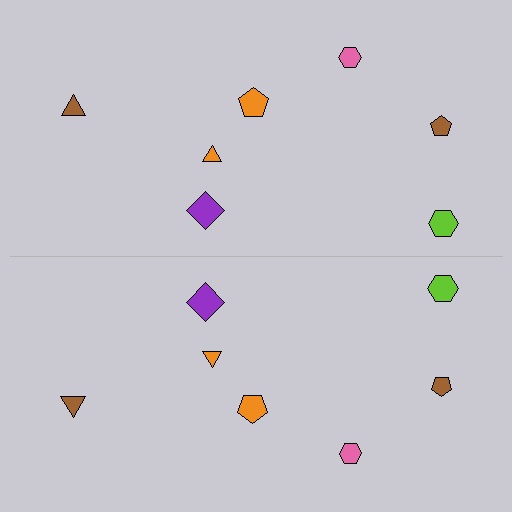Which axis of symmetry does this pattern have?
The pattern has a horizontal axis of symmetry running through the center of the image.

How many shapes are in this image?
There are 14 shapes in this image.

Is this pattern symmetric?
Yes, this pattern has bilateral (reflection) symmetry.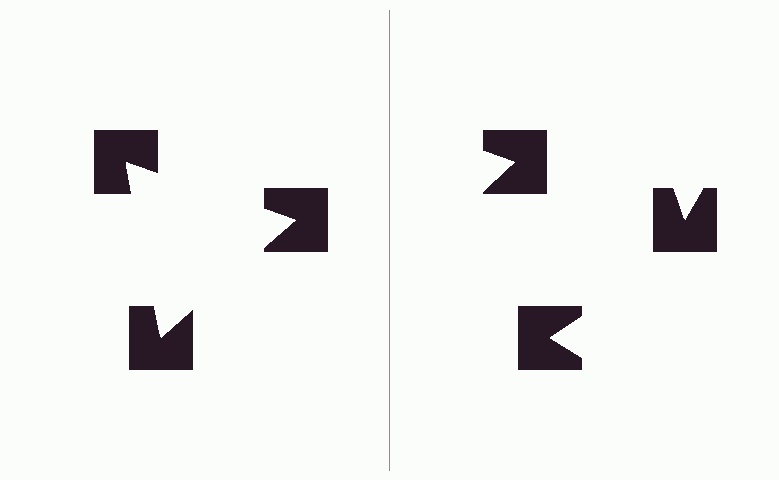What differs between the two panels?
The notched squares are positioned identically on both sides; only the wedge orientations differ. On the left they align to a triangle; on the right they are misaligned.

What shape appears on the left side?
An illusory triangle.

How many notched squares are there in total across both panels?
6 — 3 on each side.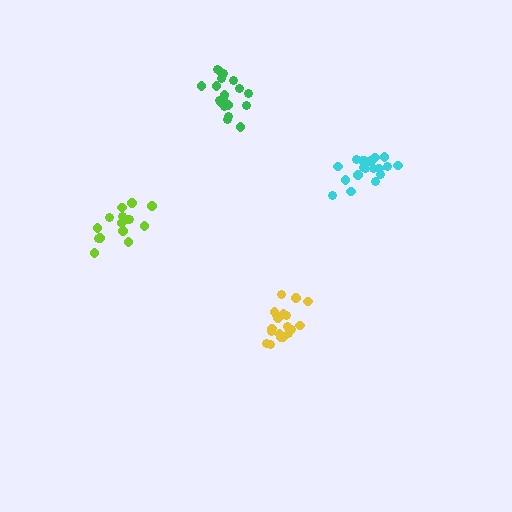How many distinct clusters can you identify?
There are 4 distinct clusters.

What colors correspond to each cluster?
The clusters are colored: lime, cyan, green, yellow.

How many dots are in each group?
Group 1: 15 dots, Group 2: 20 dots, Group 3: 19 dots, Group 4: 19 dots (73 total).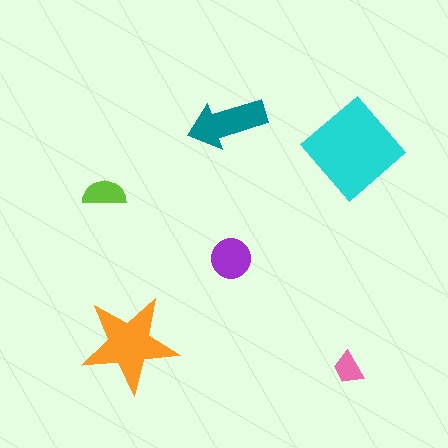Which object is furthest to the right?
The cyan diamond is rightmost.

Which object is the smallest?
The pink trapezoid.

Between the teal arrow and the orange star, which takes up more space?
The orange star.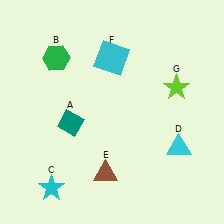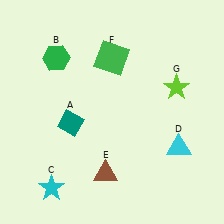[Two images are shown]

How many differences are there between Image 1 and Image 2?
There is 1 difference between the two images.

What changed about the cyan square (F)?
In Image 1, F is cyan. In Image 2, it changed to green.